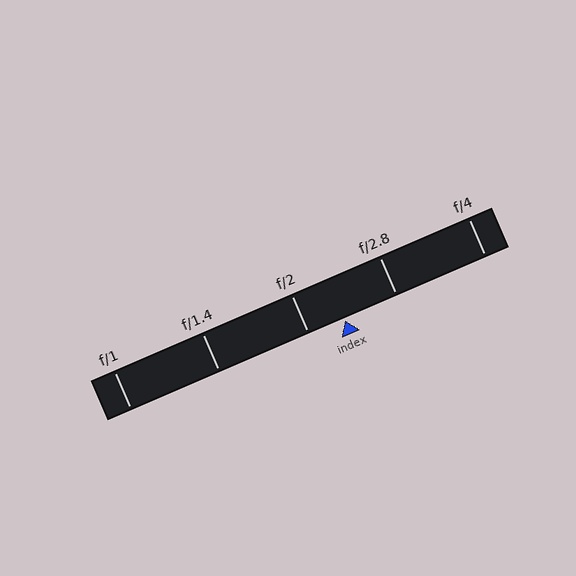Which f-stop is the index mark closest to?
The index mark is closest to f/2.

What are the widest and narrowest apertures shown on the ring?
The widest aperture shown is f/1 and the narrowest is f/4.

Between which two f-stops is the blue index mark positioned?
The index mark is between f/2 and f/2.8.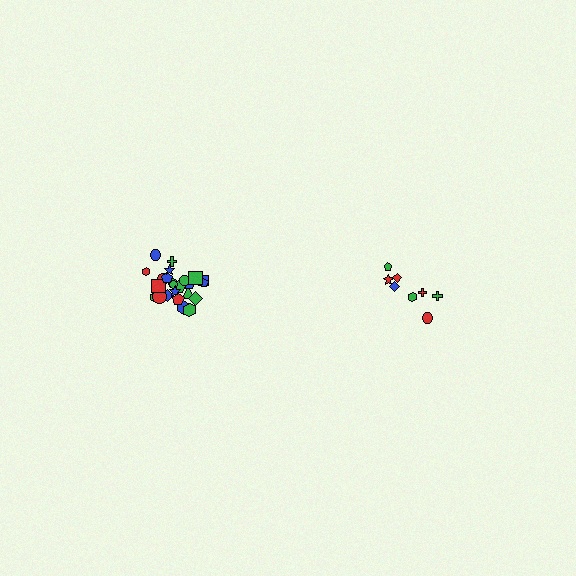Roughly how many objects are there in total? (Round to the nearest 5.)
Roughly 35 objects in total.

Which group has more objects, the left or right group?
The left group.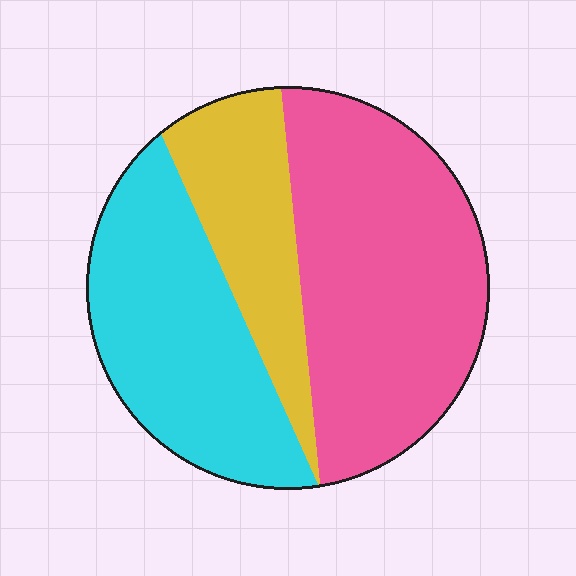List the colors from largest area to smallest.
From largest to smallest: pink, cyan, yellow.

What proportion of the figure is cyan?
Cyan takes up about one third (1/3) of the figure.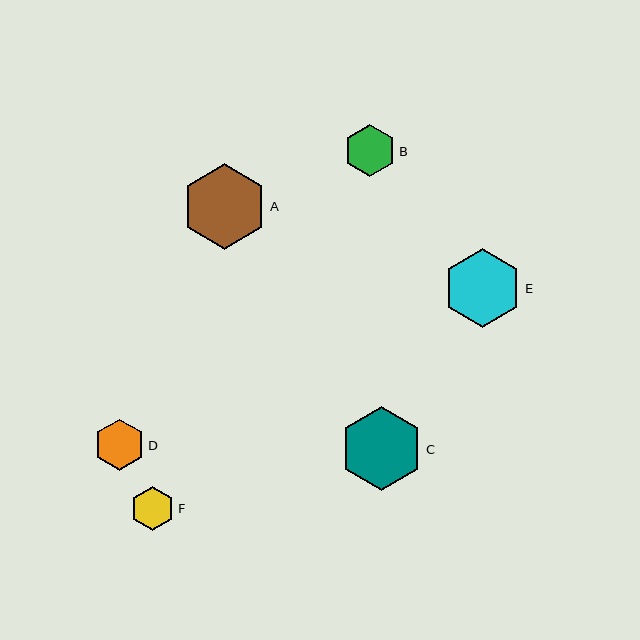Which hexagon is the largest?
Hexagon A is the largest with a size of approximately 85 pixels.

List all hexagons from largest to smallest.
From largest to smallest: A, C, E, B, D, F.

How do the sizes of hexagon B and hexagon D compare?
Hexagon B and hexagon D are approximately the same size.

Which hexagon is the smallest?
Hexagon F is the smallest with a size of approximately 44 pixels.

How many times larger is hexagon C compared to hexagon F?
Hexagon C is approximately 1.9 times the size of hexagon F.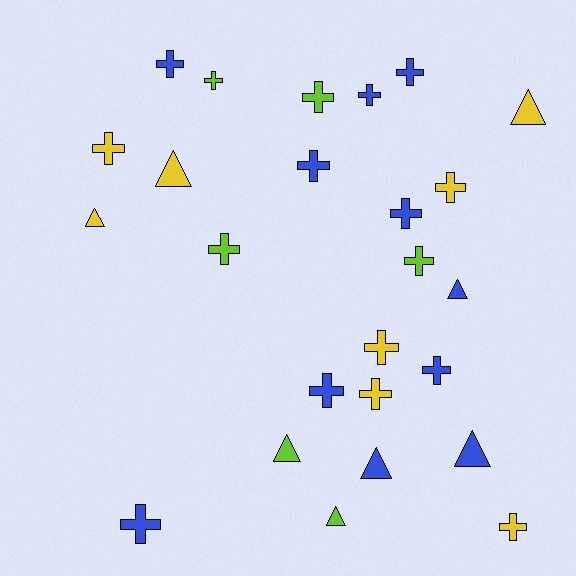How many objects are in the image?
There are 25 objects.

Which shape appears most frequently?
Cross, with 17 objects.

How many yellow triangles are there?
There are 3 yellow triangles.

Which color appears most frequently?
Blue, with 11 objects.